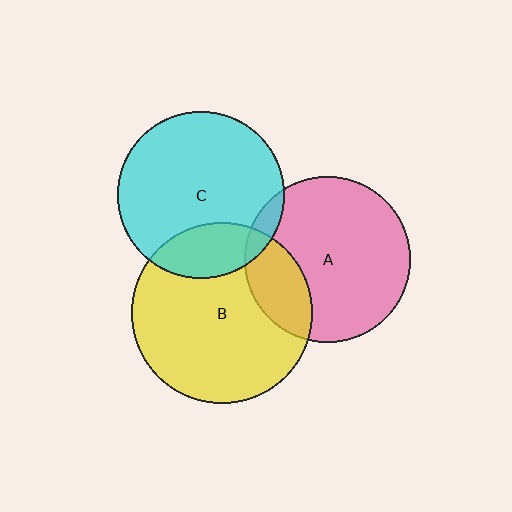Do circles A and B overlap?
Yes.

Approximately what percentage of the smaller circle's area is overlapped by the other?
Approximately 20%.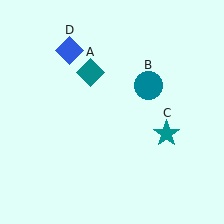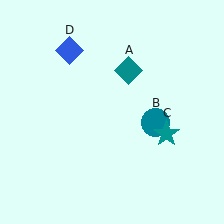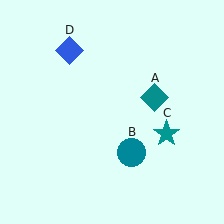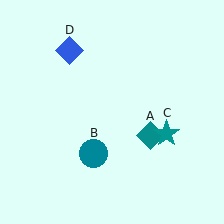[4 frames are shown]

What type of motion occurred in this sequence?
The teal diamond (object A), teal circle (object B) rotated clockwise around the center of the scene.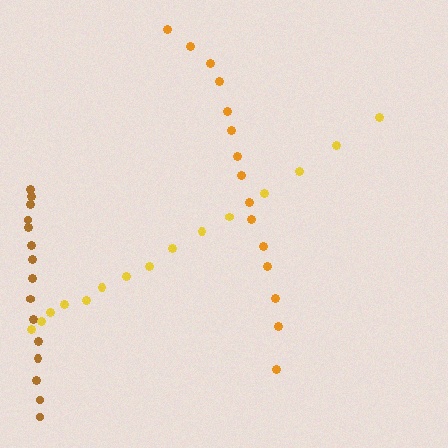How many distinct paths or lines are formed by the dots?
There are 3 distinct paths.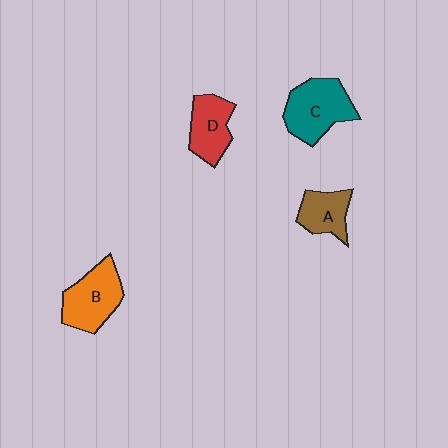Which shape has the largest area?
Shape C (teal).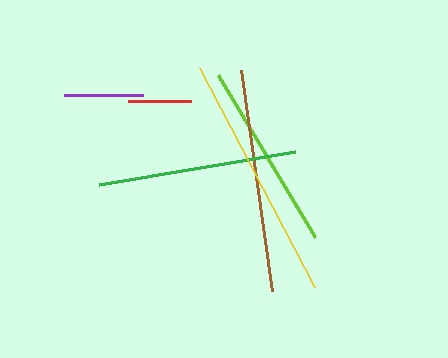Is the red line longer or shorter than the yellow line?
The yellow line is longer than the red line.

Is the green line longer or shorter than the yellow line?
The yellow line is longer than the green line.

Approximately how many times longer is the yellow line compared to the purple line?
The yellow line is approximately 3.1 times the length of the purple line.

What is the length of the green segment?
The green segment is approximately 199 pixels long.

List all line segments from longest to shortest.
From longest to shortest: yellow, brown, green, lime, purple, red.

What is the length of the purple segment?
The purple segment is approximately 79 pixels long.